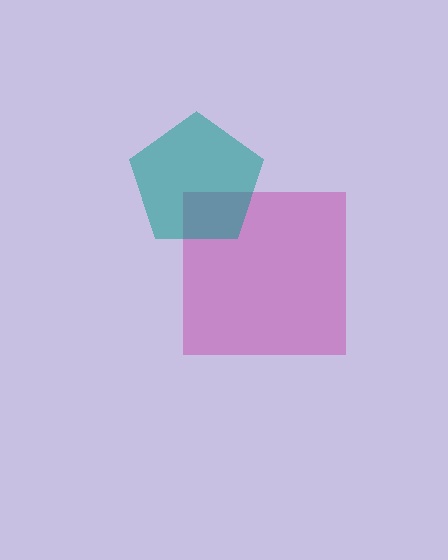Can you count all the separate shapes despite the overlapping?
Yes, there are 2 separate shapes.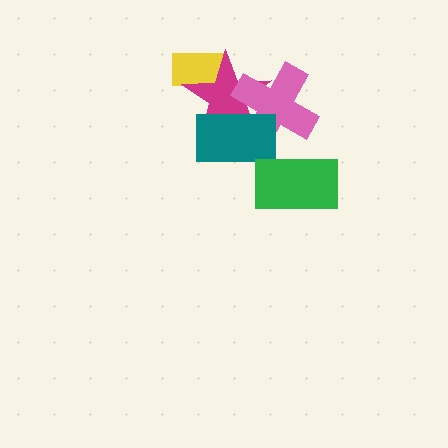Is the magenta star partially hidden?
Yes, it is partially covered by another shape.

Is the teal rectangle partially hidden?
No, no other shape covers it.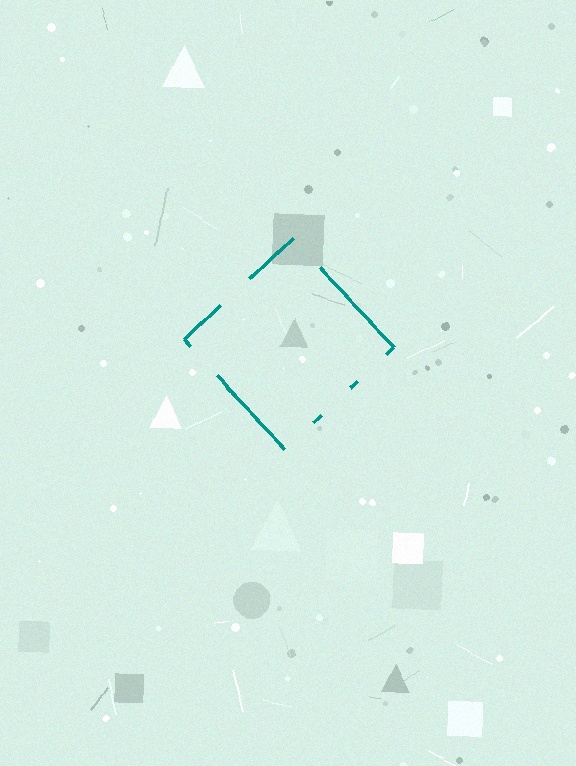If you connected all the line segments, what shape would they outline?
They would outline a diamond.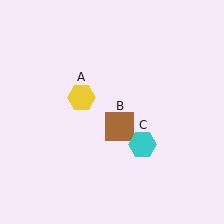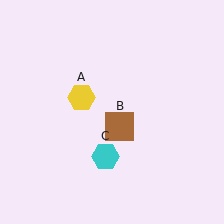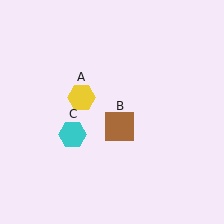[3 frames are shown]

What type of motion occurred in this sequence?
The cyan hexagon (object C) rotated clockwise around the center of the scene.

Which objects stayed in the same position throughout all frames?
Yellow hexagon (object A) and brown square (object B) remained stationary.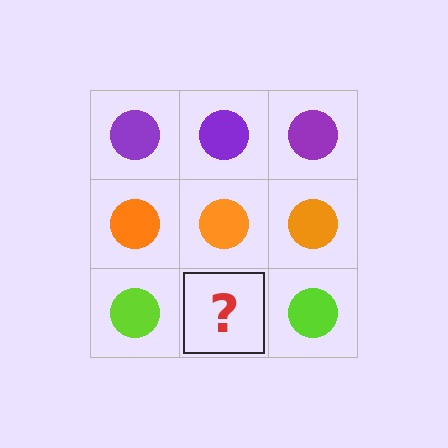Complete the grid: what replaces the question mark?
The question mark should be replaced with a lime circle.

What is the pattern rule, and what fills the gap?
The rule is that each row has a consistent color. The gap should be filled with a lime circle.